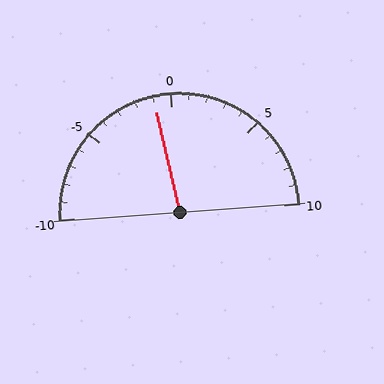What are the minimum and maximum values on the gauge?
The gauge ranges from -10 to 10.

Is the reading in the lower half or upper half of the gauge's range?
The reading is in the lower half of the range (-10 to 10).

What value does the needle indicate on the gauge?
The needle indicates approximately -1.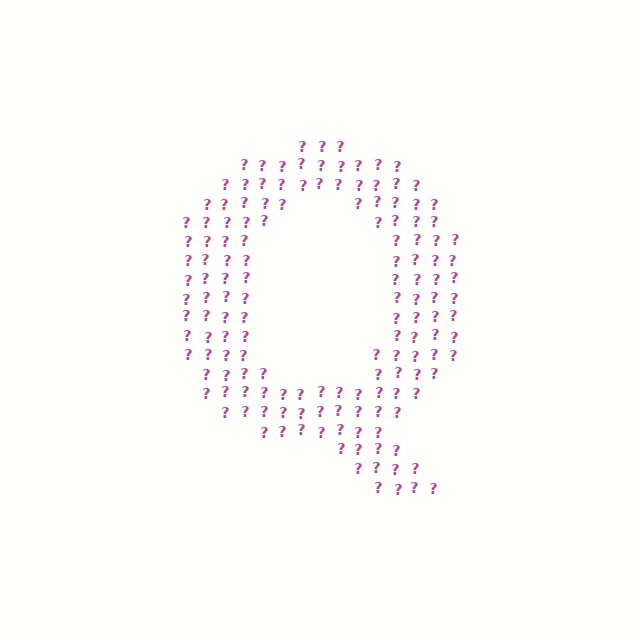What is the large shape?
The large shape is the letter Q.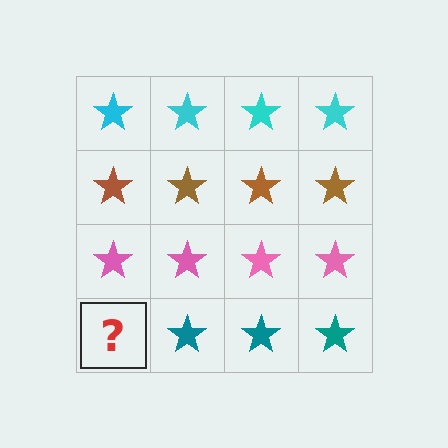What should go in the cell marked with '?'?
The missing cell should contain a teal star.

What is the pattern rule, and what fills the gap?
The rule is that each row has a consistent color. The gap should be filled with a teal star.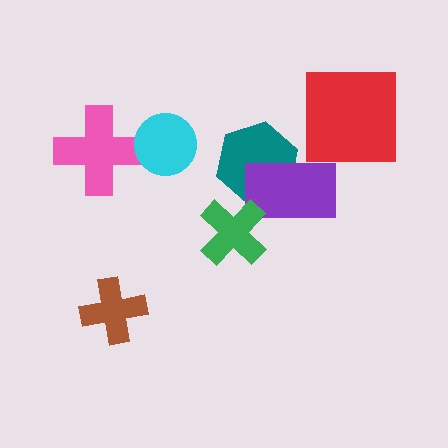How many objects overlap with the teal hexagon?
1 object overlaps with the teal hexagon.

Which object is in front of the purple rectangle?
The green cross is in front of the purple rectangle.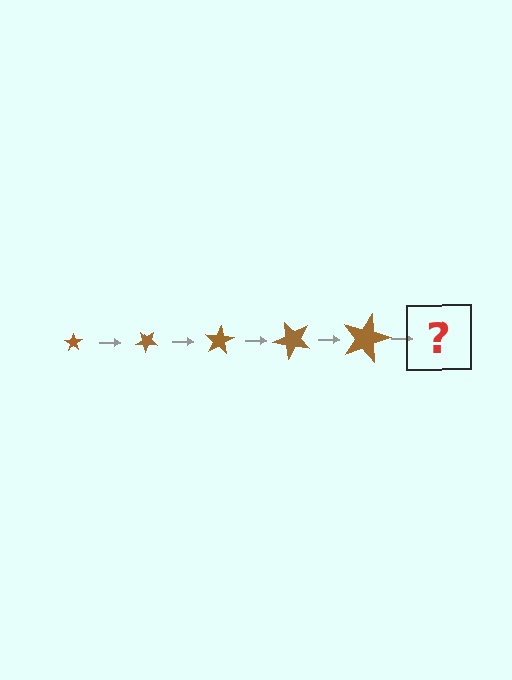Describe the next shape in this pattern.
It should be a star, larger than the previous one and rotated 200 degrees from the start.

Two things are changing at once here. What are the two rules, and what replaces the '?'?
The two rules are that the star grows larger each step and it rotates 40 degrees each step. The '?' should be a star, larger than the previous one and rotated 200 degrees from the start.